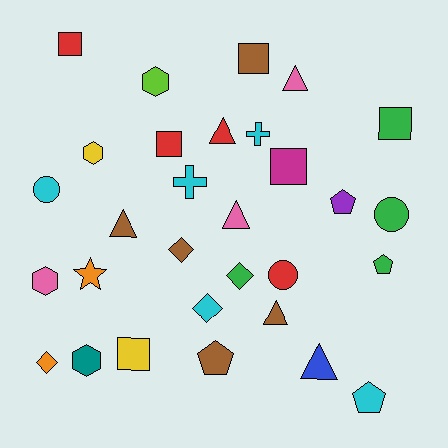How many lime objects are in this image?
There is 1 lime object.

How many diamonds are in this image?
There are 4 diamonds.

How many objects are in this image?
There are 30 objects.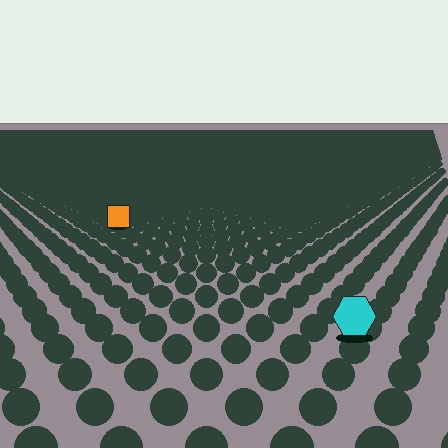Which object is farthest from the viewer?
The orange square is farthest from the viewer. It appears smaller and the ground texture around it is denser.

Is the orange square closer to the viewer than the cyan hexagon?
No. The cyan hexagon is closer — you can tell from the texture gradient: the ground texture is coarser near it.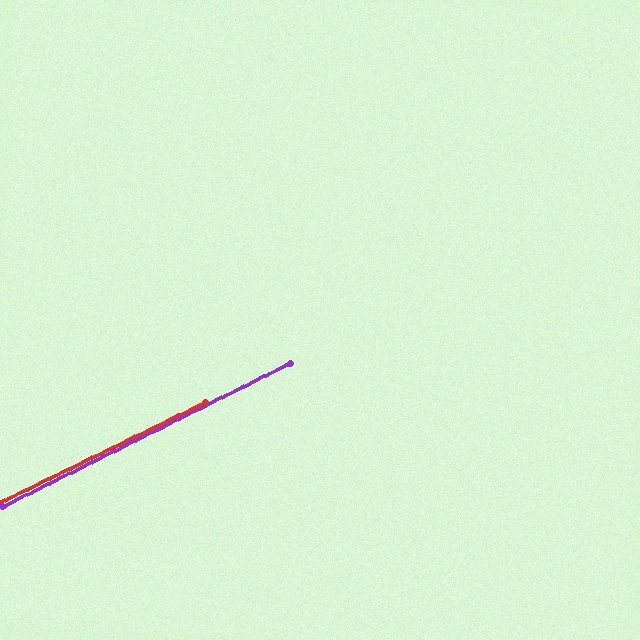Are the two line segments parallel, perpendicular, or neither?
Parallel — their directions differ by only 0.7°.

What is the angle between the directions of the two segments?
Approximately 1 degree.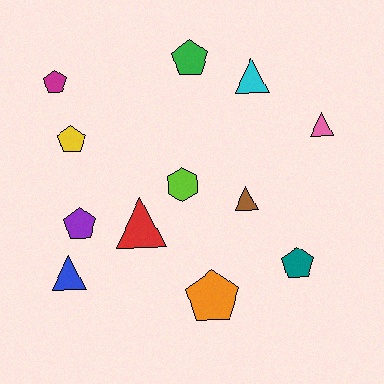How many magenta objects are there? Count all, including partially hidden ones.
There is 1 magenta object.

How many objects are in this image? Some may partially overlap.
There are 12 objects.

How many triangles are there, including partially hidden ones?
There are 5 triangles.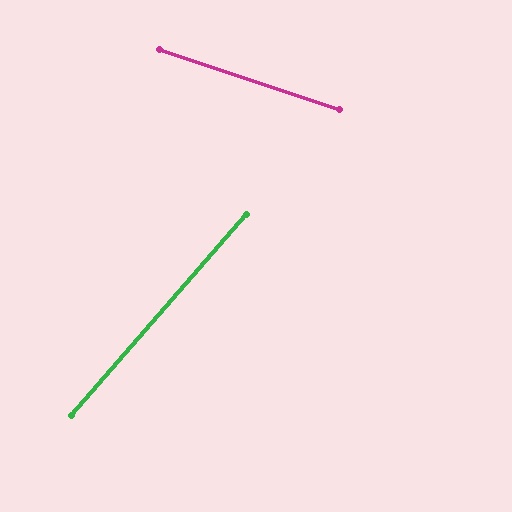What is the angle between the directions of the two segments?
Approximately 67 degrees.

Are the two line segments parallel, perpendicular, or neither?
Neither parallel nor perpendicular — they differ by about 67°.